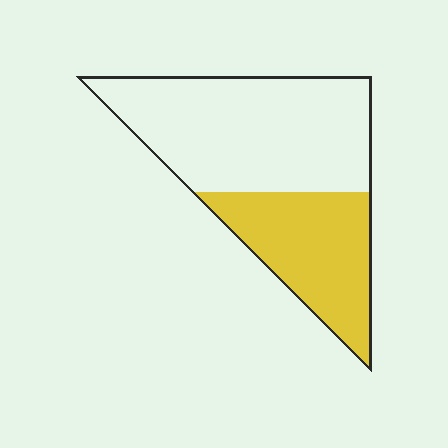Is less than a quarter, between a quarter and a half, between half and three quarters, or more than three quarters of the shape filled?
Between a quarter and a half.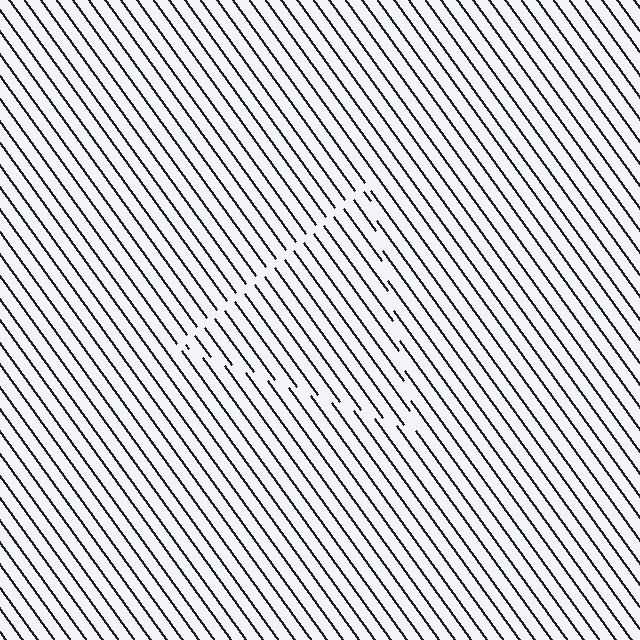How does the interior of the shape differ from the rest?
The interior of the shape contains the same grating, shifted by half a period — the contour is defined by the phase discontinuity where line-ends from the inner and outer gratings abut.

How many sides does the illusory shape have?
3 sides — the line-ends trace a triangle.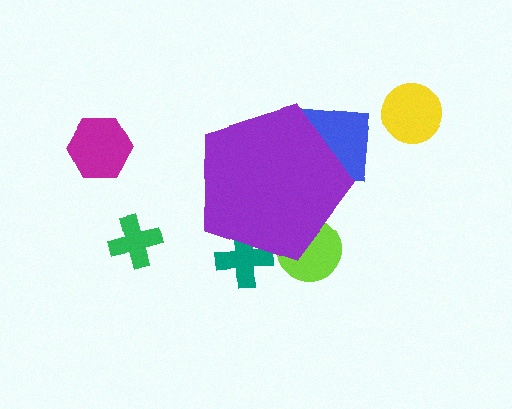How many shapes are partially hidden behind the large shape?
3 shapes are partially hidden.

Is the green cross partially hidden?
No, the green cross is fully visible.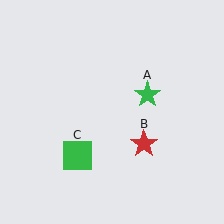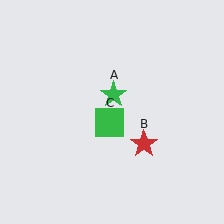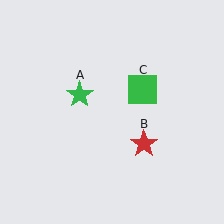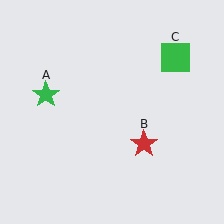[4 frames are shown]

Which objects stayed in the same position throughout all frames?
Red star (object B) remained stationary.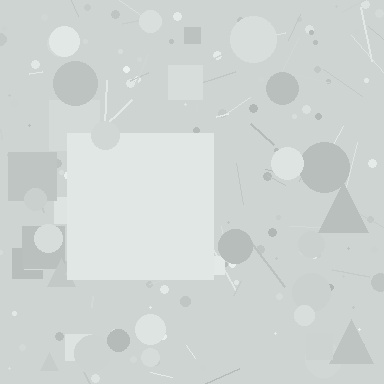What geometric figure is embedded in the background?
A square is embedded in the background.